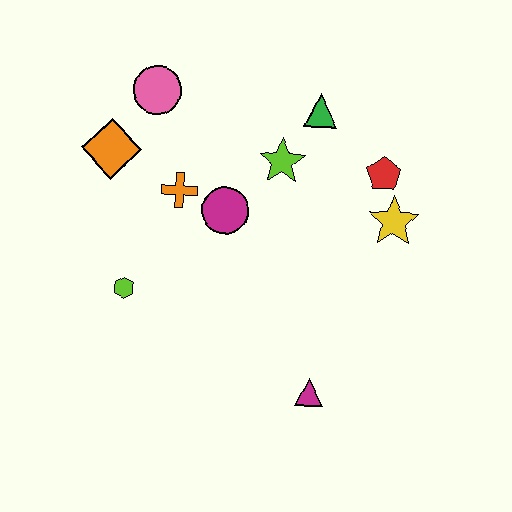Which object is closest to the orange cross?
The magenta circle is closest to the orange cross.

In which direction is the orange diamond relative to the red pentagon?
The orange diamond is to the left of the red pentagon.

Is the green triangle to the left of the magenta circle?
No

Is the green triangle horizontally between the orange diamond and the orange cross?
No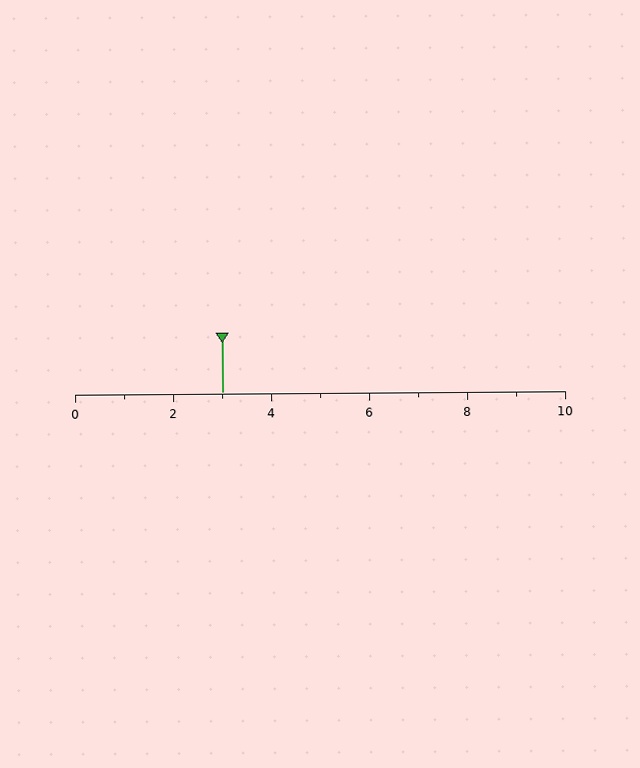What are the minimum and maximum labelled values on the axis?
The axis runs from 0 to 10.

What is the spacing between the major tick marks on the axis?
The major ticks are spaced 2 apart.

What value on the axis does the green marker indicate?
The marker indicates approximately 3.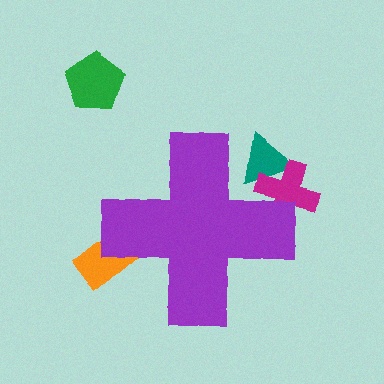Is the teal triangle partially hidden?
Yes, the teal triangle is partially hidden behind the purple cross.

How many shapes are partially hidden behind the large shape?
3 shapes are partially hidden.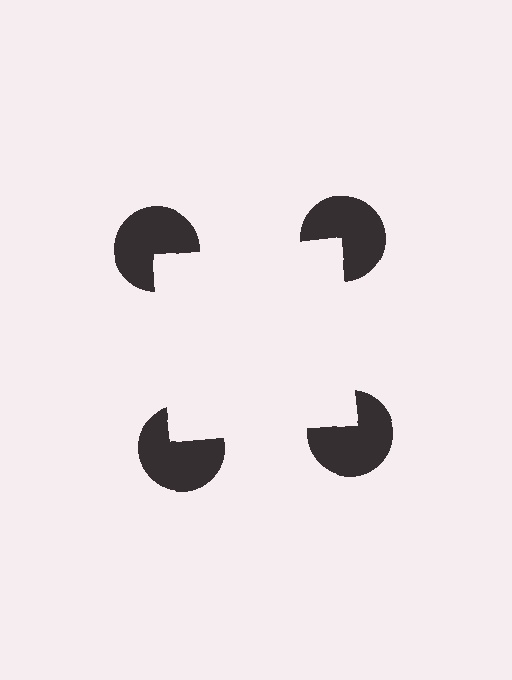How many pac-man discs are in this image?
There are 4 — one at each vertex of the illusory square.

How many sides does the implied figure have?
4 sides.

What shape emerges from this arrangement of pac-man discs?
An illusory square — its edges are inferred from the aligned wedge cuts in the pac-man discs, not physically drawn.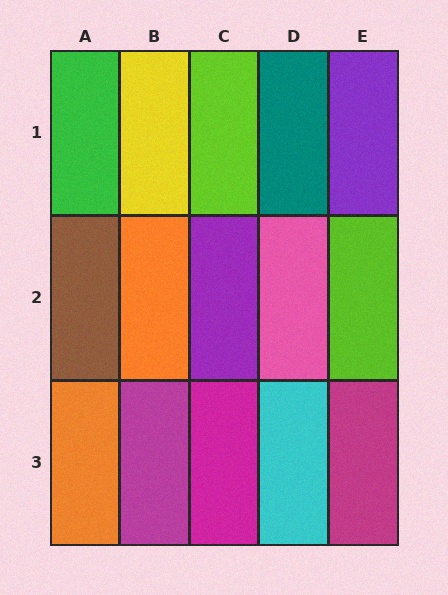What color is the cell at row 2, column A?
Brown.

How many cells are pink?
1 cell is pink.